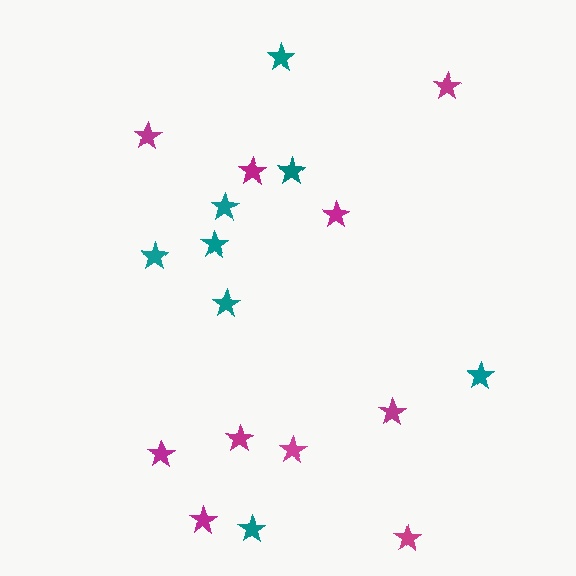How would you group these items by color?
There are 2 groups: one group of magenta stars (10) and one group of teal stars (8).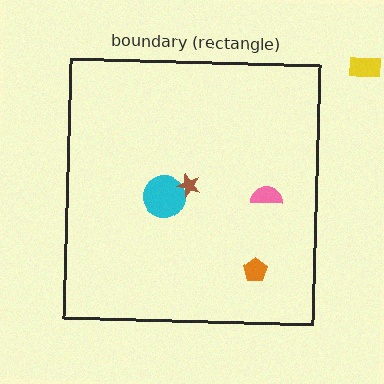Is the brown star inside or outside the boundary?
Inside.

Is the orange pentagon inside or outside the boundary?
Inside.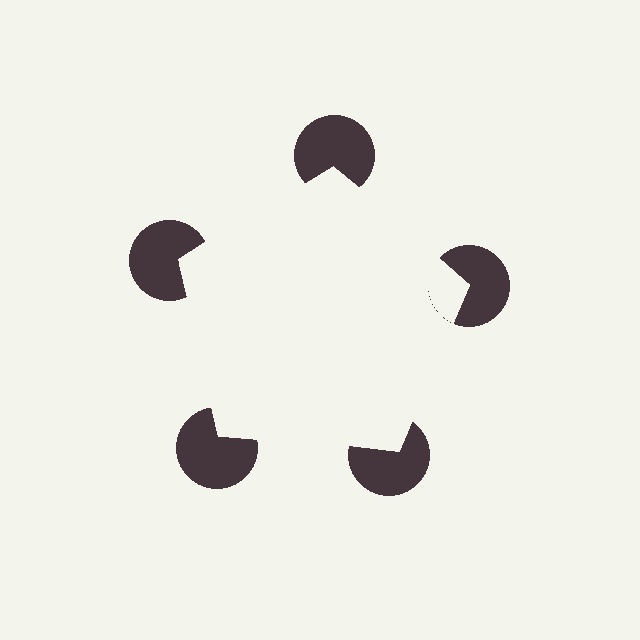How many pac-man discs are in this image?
There are 5 — one at each vertex of the illusory pentagon.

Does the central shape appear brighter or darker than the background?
It typically appears slightly brighter than the background, even though no actual brightness change is drawn.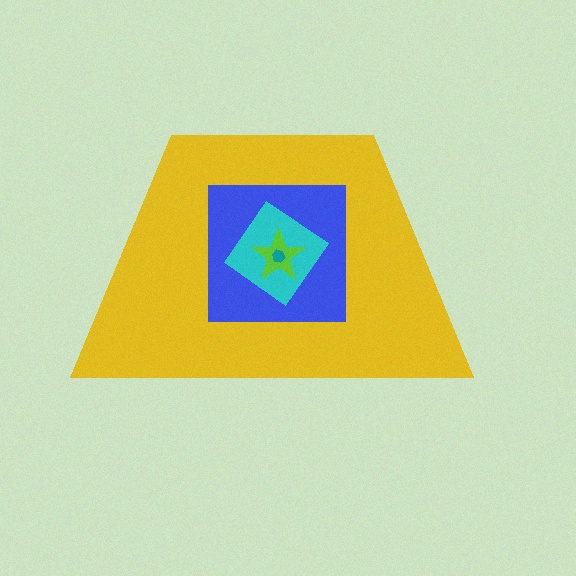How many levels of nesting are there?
5.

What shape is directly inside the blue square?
The cyan diamond.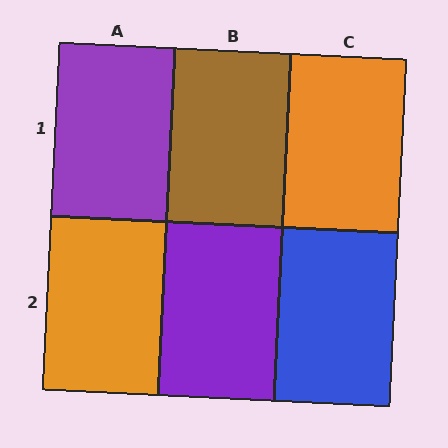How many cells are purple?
2 cells are purple.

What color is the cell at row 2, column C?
Blue.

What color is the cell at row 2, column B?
Purple.